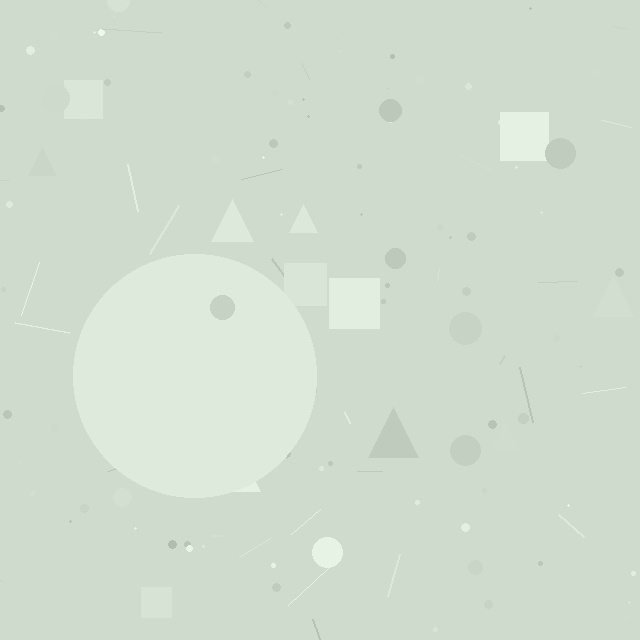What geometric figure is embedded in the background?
A circle is embedded in the background.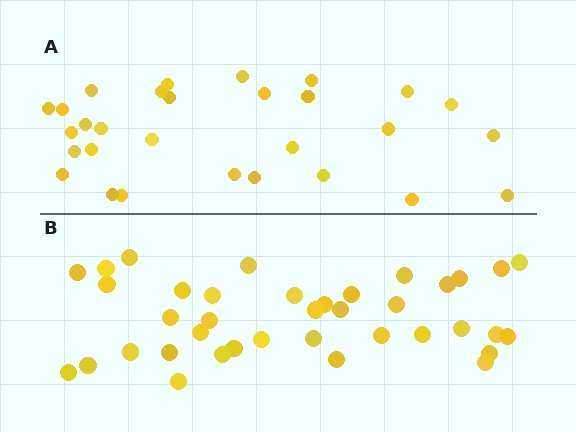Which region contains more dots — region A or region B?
Region B (the bottom region) has more dots.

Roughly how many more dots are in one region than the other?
Region B has roughly 8 or so more dots than region A.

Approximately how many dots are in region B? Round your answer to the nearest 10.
About 40 dots. (The exact count is 38, which rounds to 40.)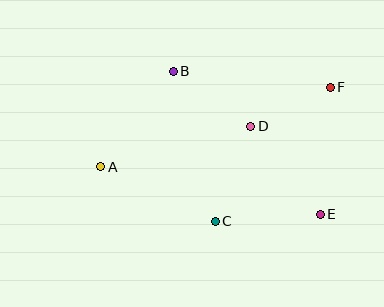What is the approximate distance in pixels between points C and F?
The distance between C and F is approximately 177 pixels.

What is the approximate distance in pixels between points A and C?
The distance between A and C is approximately 127 pixels.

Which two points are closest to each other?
Points D and F are closest to each other.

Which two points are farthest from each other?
Points A and F are farthest from each other.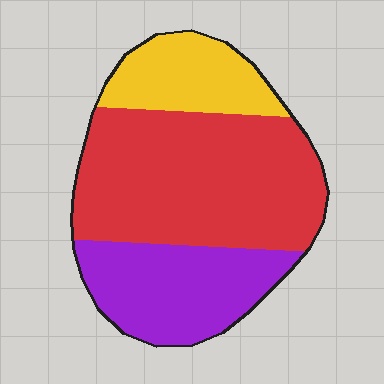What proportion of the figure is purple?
Purple takes up between a sixth and a third of the figure.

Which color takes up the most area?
Red, at roughly 55%.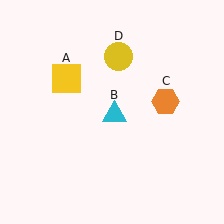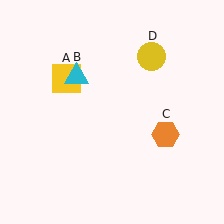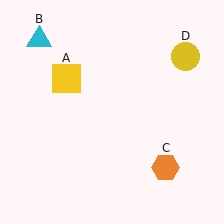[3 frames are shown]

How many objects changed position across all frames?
3 objects changed position: cyan triangle (object B), orange hexagon (object C), yellow circle (object D).